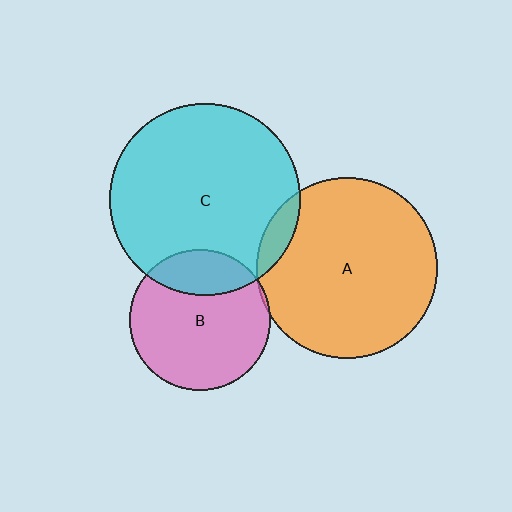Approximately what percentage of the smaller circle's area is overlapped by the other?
Approximately 5%.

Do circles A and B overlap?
Yes.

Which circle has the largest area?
Circle C (cyan).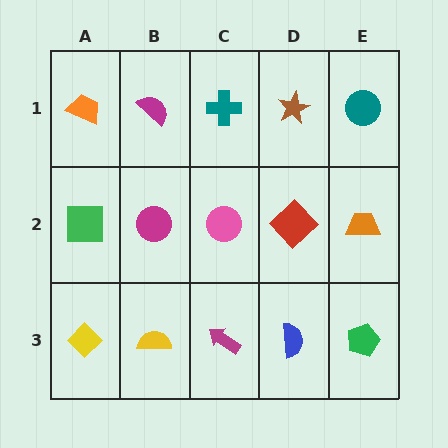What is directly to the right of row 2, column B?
A pink circle.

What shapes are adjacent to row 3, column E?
An orange trapezoid (row 2, column E), a blue semicircle (row 3, column D).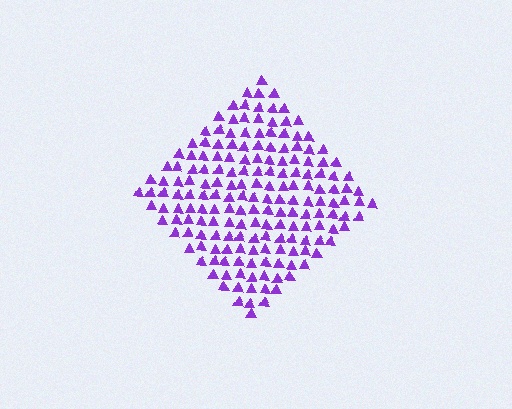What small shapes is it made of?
It is made of small triangles.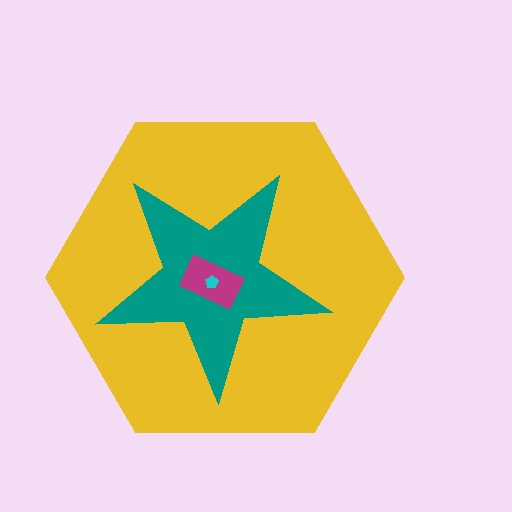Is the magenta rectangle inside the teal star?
Yes.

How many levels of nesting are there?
4.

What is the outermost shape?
The yellow hexagon.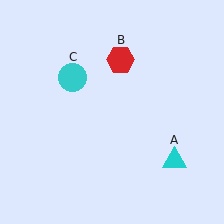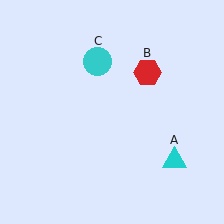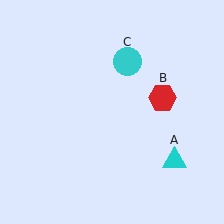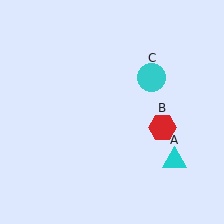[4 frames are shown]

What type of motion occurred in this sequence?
The red hexagon (object B), cyan circle (object C) rotated clockwise around the center of the scene.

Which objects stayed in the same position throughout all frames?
Cyan triangle (object A) remained stationary.